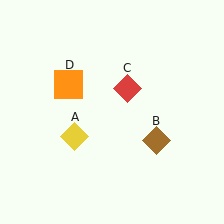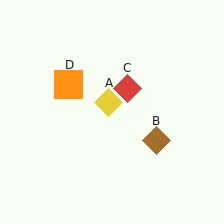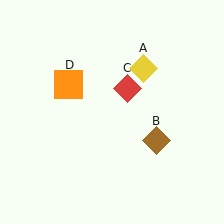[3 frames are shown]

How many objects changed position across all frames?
1 object changed position: yellow diamond (object A).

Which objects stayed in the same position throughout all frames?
Brown diamond (object B) and red diamond (object C) and orange square (object D) remained stationary.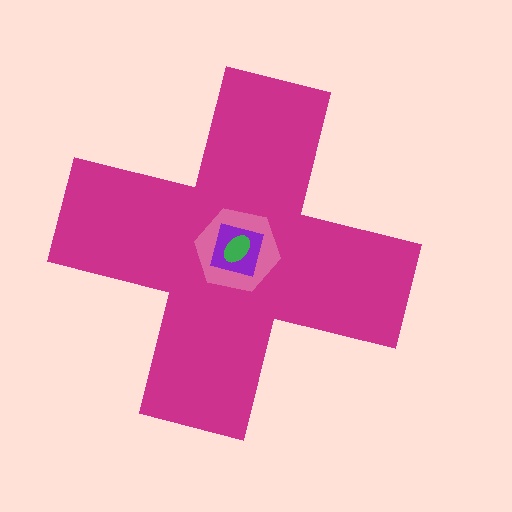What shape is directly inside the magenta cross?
The pink hexagon.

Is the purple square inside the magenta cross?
Yes.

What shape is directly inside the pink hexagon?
The purple square.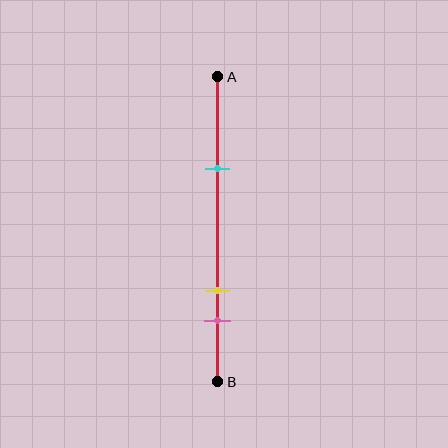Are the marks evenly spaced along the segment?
No, the marks are not evenly spaced.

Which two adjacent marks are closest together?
The yellow and pink marks are the closest adjacent pair.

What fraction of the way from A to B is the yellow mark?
The yellow mark is approximately 70% (0.7) of the way from A to B.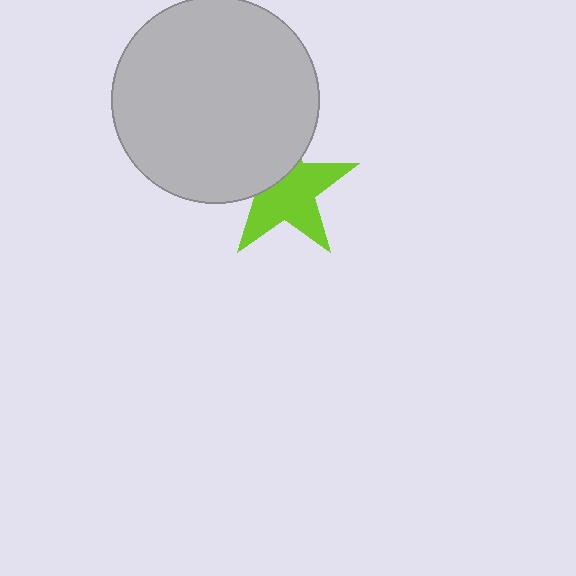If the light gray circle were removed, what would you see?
You would see the complete lime star.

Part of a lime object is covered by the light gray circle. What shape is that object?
It is a star.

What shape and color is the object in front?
The object in front is a light gray circle.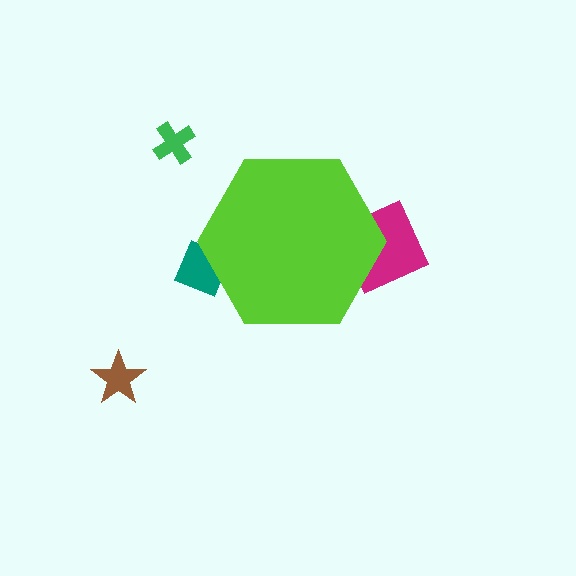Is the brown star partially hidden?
No, the brown star is fully visible.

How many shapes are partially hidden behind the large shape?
2 shapes are partially hidden.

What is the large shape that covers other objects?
A lime hexagon.